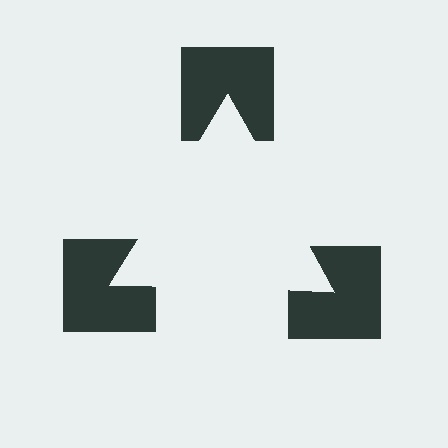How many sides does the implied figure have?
3 sides.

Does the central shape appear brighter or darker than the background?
It typically appears slightly brighter than the background, even though no actual brightness change is drawn.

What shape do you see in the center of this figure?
An illusory triangle — its edges are inferred from the aligned wedge cuts in the notched squares, not physically drawn.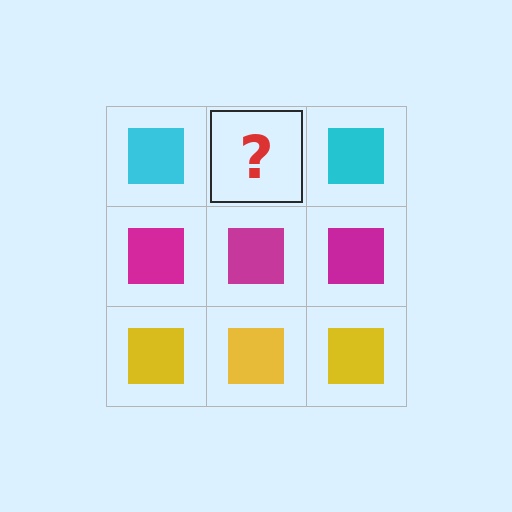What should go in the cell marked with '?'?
The missing cell should contain a cyan square.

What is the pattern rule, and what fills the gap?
The rule is that each row has a consistent color. The gap should be filled with a cyan square.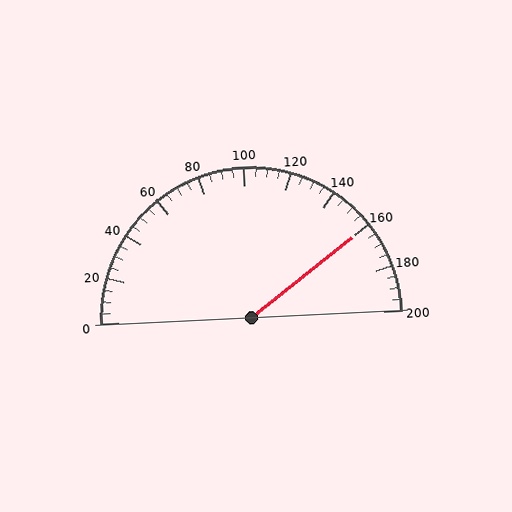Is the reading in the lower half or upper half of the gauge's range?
The reading is in the upper half of the range (0 to 200).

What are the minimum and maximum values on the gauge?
The gauge ranges from 0 to 200.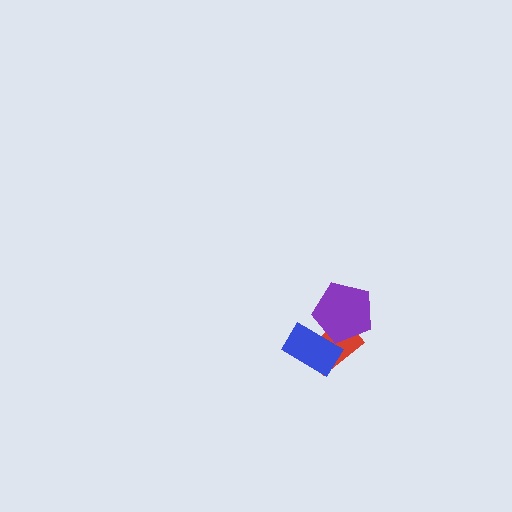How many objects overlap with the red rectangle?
2 objects overlap with the red rectangle.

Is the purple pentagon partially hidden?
No, no other shape covers it.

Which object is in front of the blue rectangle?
The purple pentagon is in front of the blue rectangle.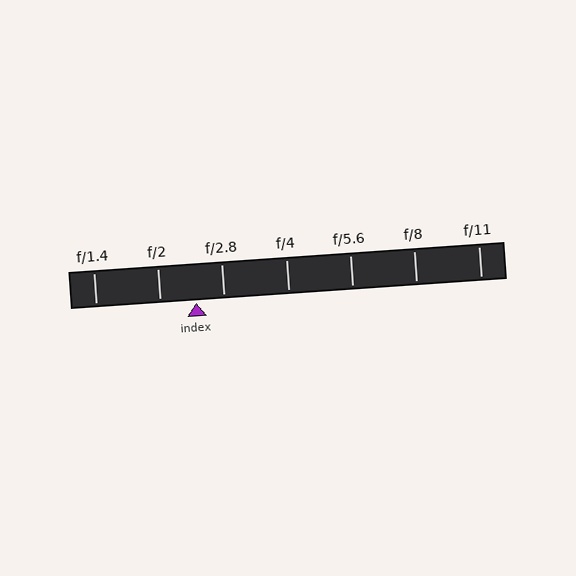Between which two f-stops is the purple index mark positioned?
The index mark is between f/2 and f/2.8.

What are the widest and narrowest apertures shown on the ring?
The widest aperture shown is f/1.4 and the narrowest is f/11.